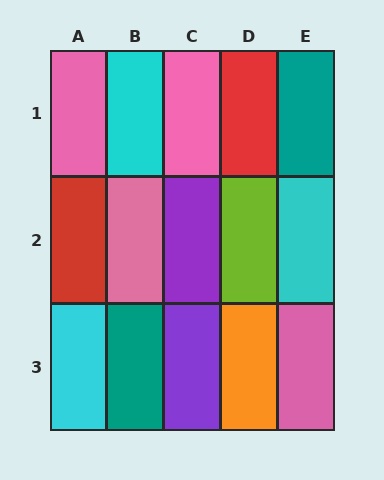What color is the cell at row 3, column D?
Orange.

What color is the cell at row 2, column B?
Pink.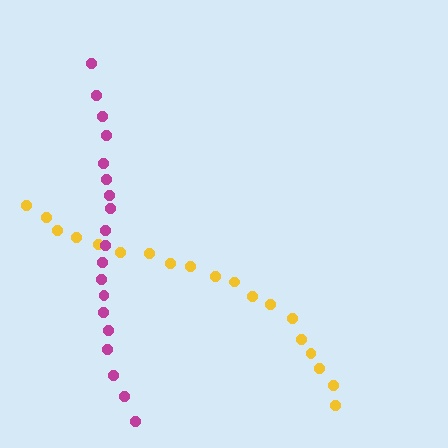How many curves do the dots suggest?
There are 2 distinct paths.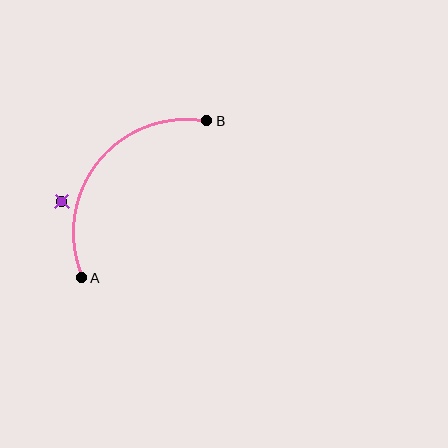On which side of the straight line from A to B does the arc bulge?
The arc bulges above and to the left of the straight line connecting A and B.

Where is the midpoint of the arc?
The arc midpoint is the point on the curve farthest from the straight line joining A and B. It sits above and to the left of that line.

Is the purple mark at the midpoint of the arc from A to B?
No — the purple mark does not lie on the arc at all. It sits slightly outside the curve.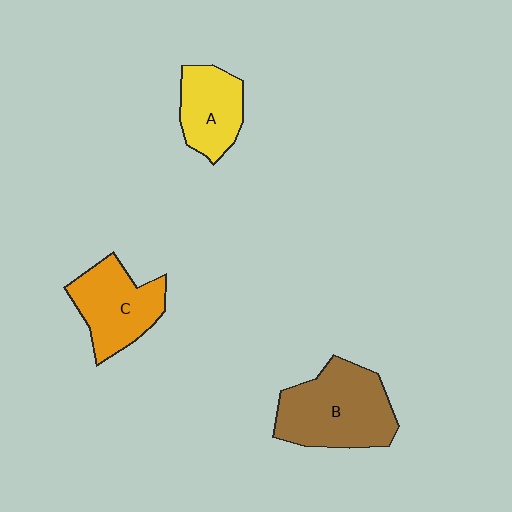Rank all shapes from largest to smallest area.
From largest to smallest: B (brown), C (orange), A (yellow).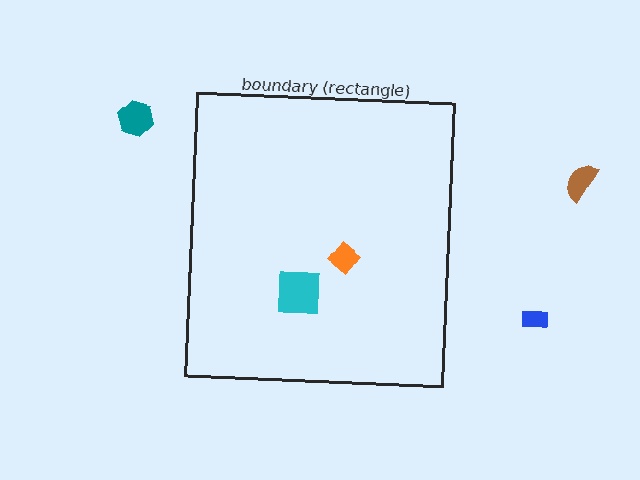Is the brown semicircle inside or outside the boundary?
Outside.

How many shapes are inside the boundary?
2 inside, 3 outside.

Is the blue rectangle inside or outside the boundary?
Outside.